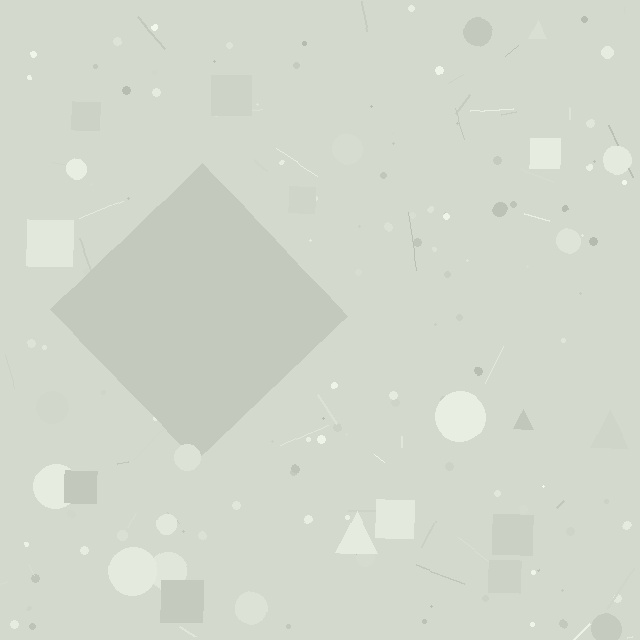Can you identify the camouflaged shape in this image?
The camouflaged shape is a diamond.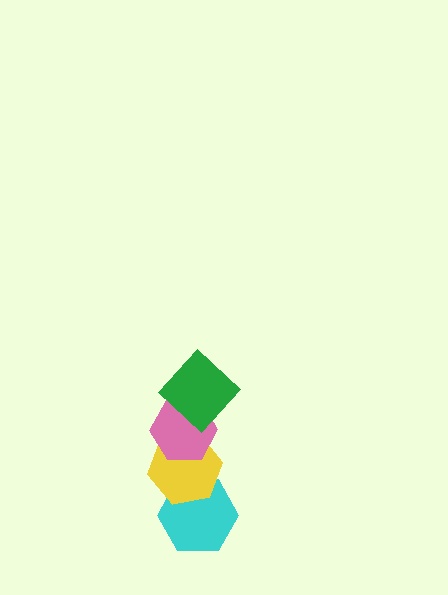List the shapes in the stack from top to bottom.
From top to bottom: the green diamond, the pink hexagon, the yellow hexagon, the cyan hexagon.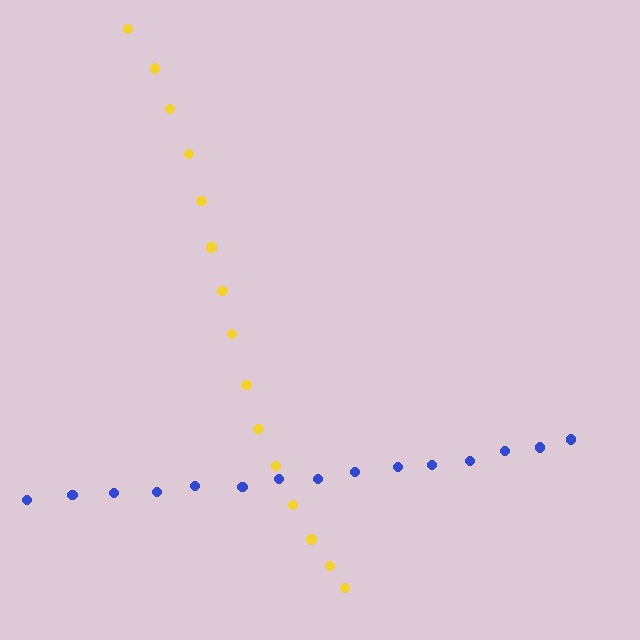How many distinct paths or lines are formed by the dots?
There are 2 distinct paths.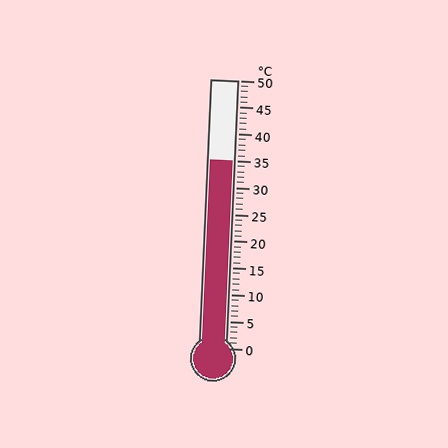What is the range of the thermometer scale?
The thermometer scale ranges from 0°C to 50°C.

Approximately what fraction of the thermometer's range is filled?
The thermometer is filled to approximately 70% of its range.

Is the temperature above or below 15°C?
The temperature is above 15°C.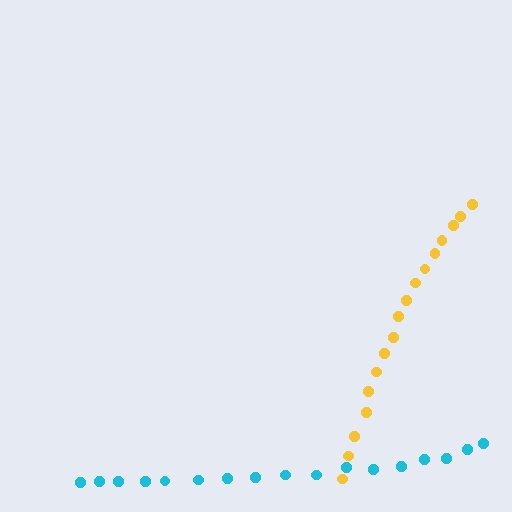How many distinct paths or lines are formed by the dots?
There are 2 distinct paths.